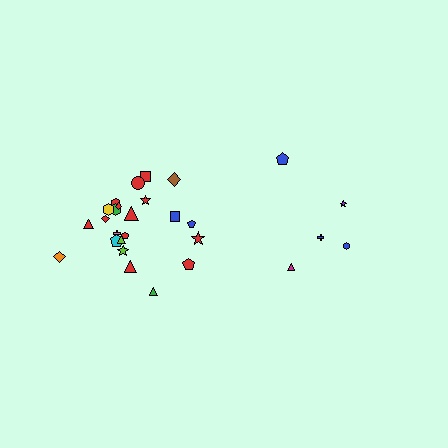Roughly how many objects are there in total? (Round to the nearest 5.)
Roughly 30 objects in total.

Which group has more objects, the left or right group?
The left group.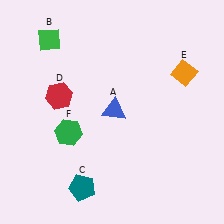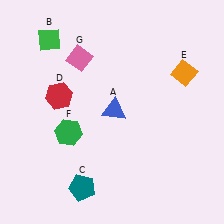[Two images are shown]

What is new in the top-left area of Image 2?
A pink diamond (G) was added in the top-left area of Image 2.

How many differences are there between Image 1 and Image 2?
There is 1 difference between the two images.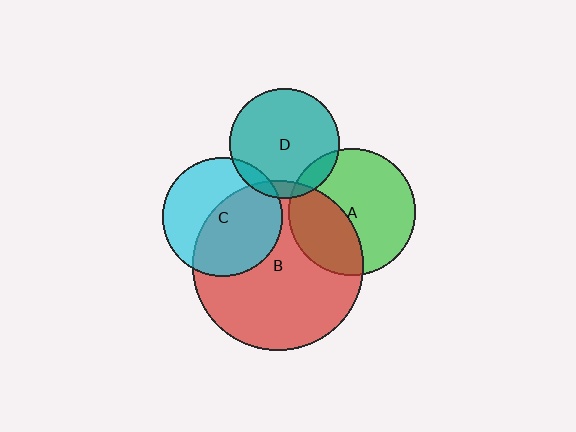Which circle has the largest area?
Circle B (red).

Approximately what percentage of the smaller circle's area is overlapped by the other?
Approximately 10%.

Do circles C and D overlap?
Yes.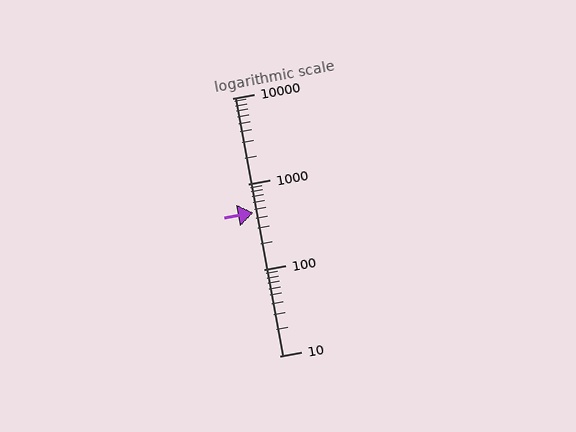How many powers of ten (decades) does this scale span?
The scale spans 3 decades, from 10 to 10000.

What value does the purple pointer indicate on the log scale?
The pointer indicates approximately 460.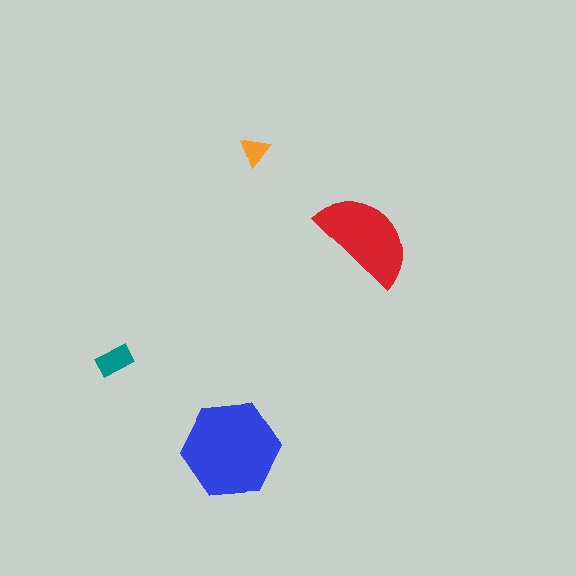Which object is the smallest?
The orange triangle.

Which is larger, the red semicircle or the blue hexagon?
The blue hexagon.